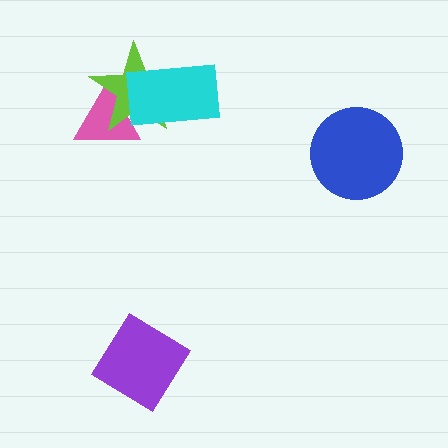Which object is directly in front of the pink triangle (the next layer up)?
The lime star is directly in front of the pink triangle.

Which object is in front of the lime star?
The cyan rectangle is in front of the lime star.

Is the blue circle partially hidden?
No, no other shape covers it.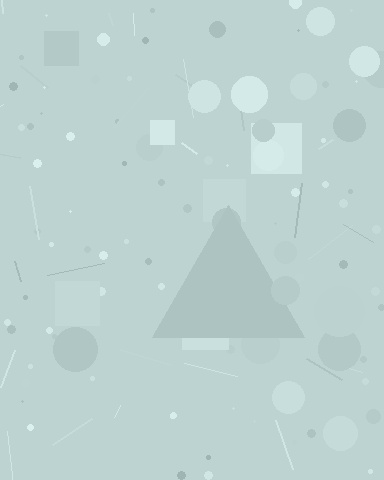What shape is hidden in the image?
A triangle is hidden in the image.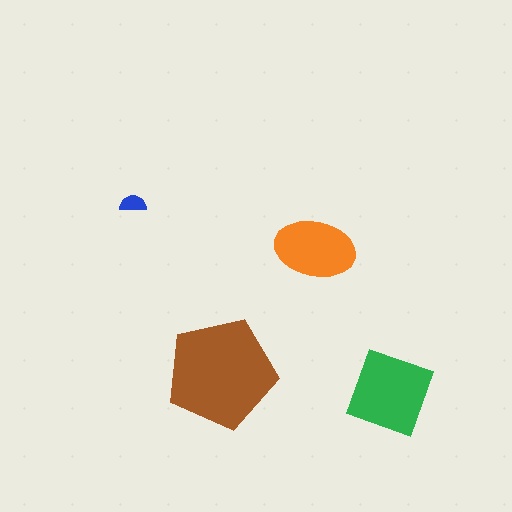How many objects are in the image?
There are 4 objects in the image.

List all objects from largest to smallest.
The brown pentagon, the green diamond, the orange ellipse, the blue semicircle.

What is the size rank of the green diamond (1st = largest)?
2nd.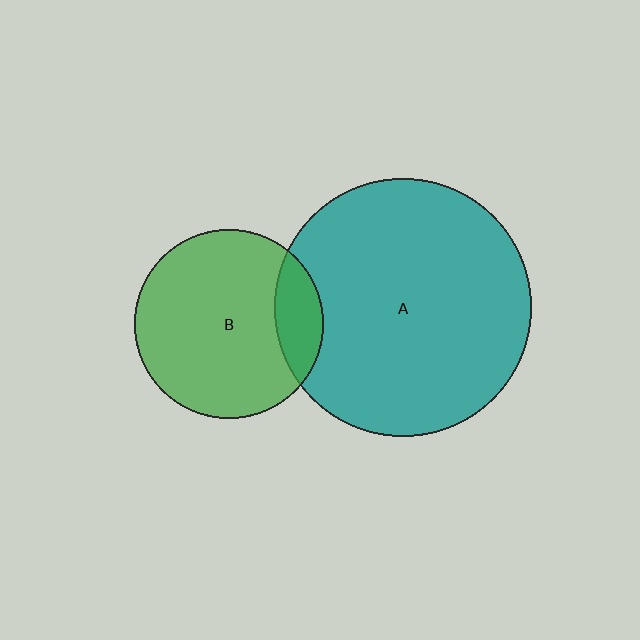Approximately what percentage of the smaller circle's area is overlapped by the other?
Approximately 15%.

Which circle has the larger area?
Circle A (teal).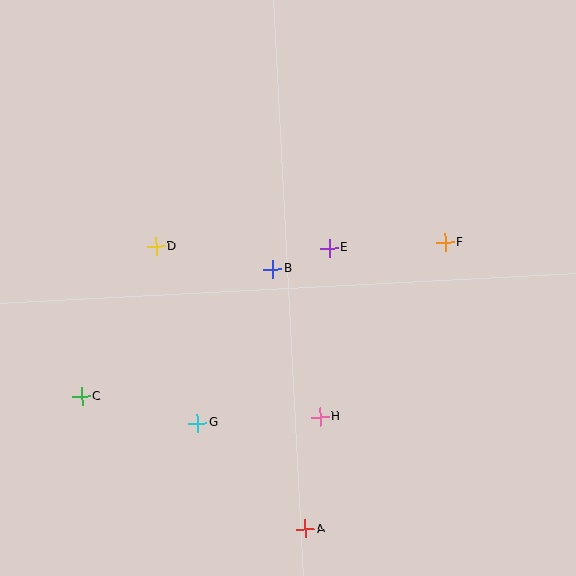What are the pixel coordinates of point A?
Point A is at (305, 529).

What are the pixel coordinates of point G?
Point G is at (197, 423).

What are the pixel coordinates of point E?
Point E is at (329, 248).